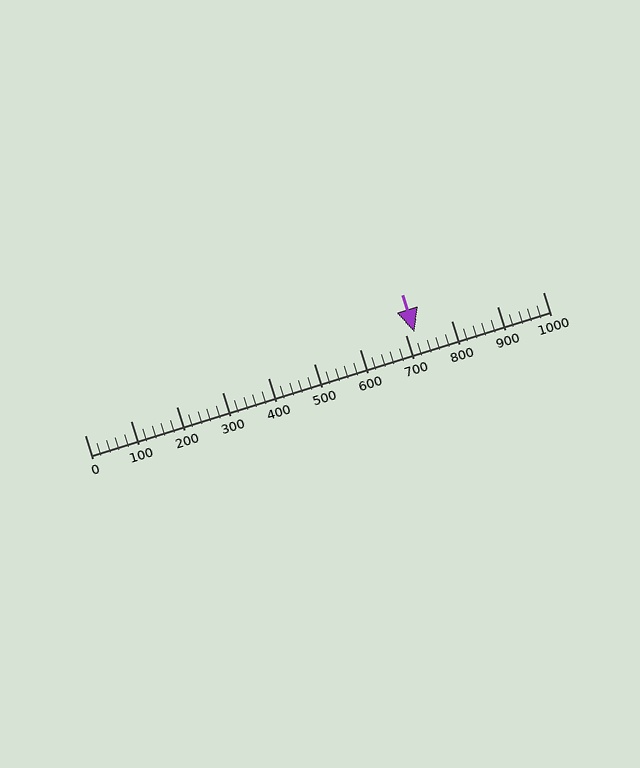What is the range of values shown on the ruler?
The ruler shows values from 0 to 1000.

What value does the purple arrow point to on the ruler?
The purple arrow points to approximately 719.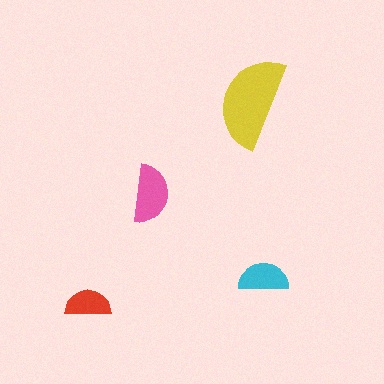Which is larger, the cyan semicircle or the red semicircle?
The cyan one.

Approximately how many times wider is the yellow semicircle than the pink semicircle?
About 1.5 times wider.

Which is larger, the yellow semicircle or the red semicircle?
The yellow one.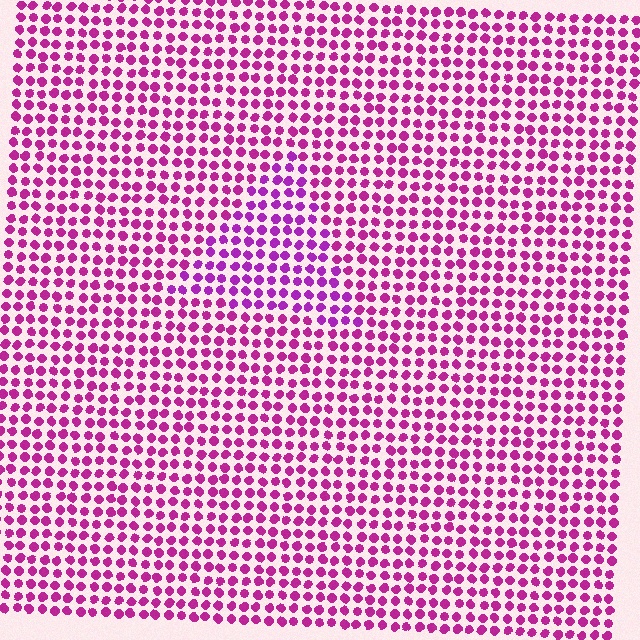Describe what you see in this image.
The image is filled with small magenta elements in a uniform arrangement. A triangle-shaped region is visible where the elements are tinted to a slightly different hue, forming a subtle color boundary.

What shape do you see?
I see a triangle.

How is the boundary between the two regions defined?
The boundary is defined purely by a slight shift in hue (about 22 degrees). Spacing, size, and orientation are identical on both sides.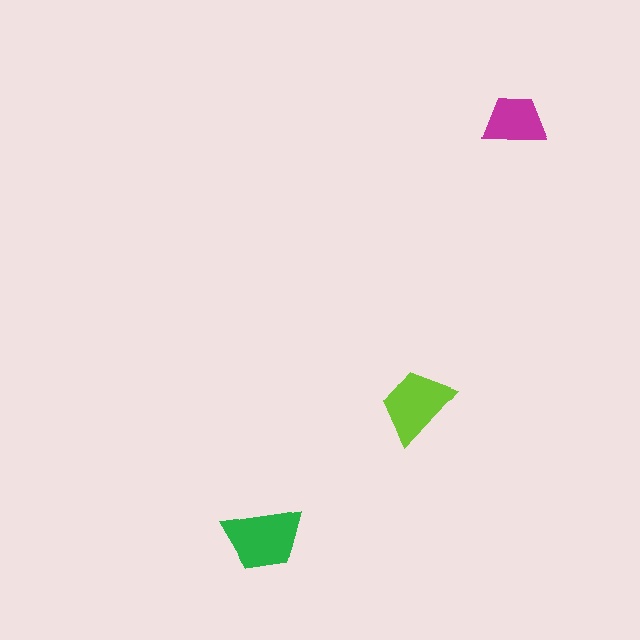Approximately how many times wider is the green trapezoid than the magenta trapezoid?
About 1.5 times wider.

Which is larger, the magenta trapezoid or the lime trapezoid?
The lime one.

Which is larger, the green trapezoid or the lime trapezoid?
The green one.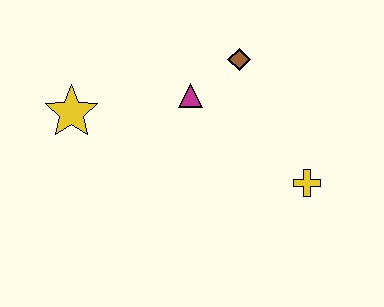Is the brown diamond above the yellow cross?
Yes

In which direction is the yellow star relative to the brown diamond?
The yellow star is to the left of the brown diamond.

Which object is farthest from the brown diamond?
The yellow star is farthest from the brown diamond.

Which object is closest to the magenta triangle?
The brown diamond is closest to the magenta triangle.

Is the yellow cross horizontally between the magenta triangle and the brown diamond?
No